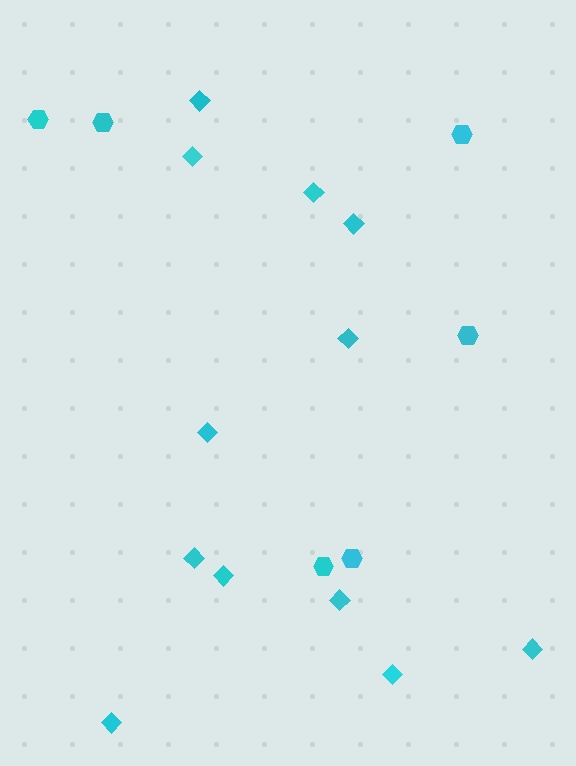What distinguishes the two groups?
There are 2 groups: one group of diamonds (12) and one group of hexagons (6).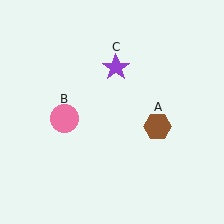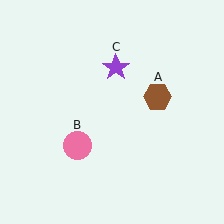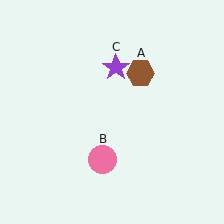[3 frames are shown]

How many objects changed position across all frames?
2 objects changed position: brown hexagon (object A), pink circle (object B).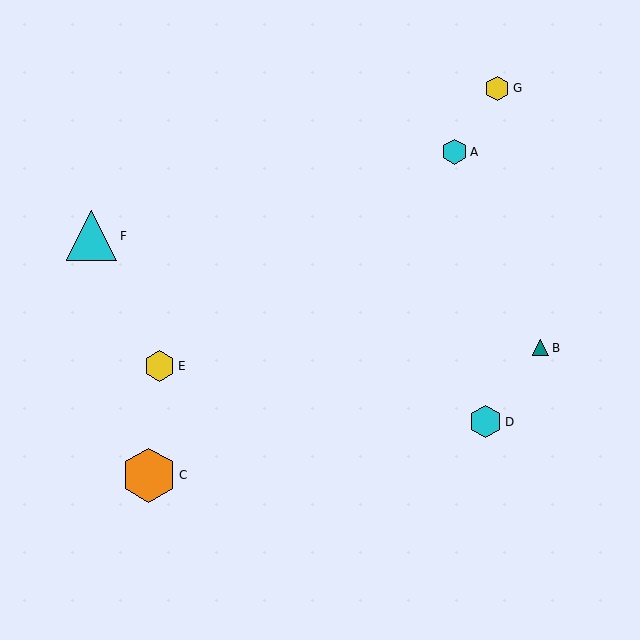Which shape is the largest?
The orange hexagon (labeled C) is the largest.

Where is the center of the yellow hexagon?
The center of the yellow hexagon is at (159, 366).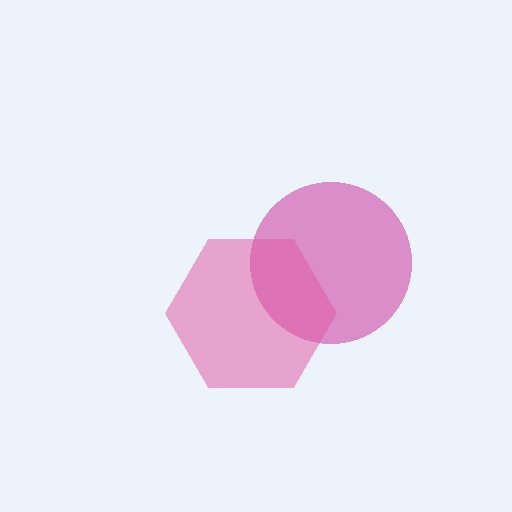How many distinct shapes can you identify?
There are 2 distinct shapes: a magenta circle, a pink hexagon.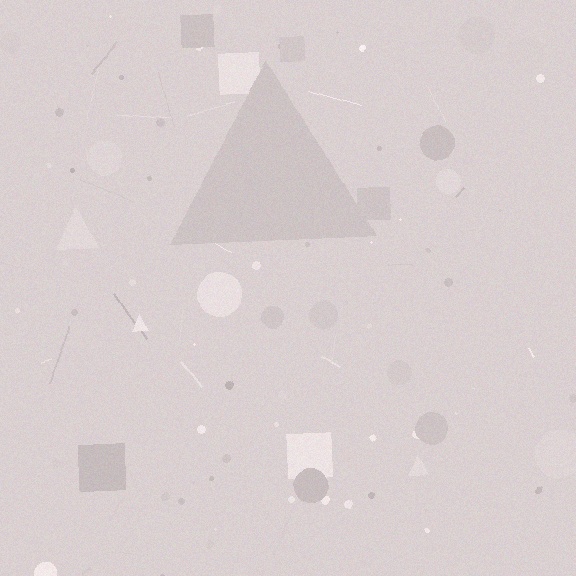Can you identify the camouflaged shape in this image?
The camouflaged shape is a triangle.